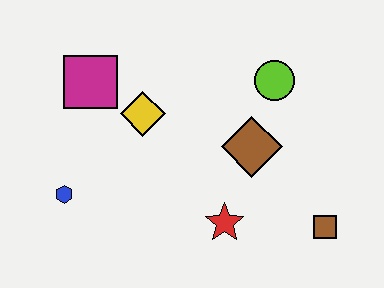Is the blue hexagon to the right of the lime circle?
No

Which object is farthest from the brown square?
The magenta square is farthest from the brown square.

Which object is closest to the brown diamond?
The lime circle is closest to the brown diamond.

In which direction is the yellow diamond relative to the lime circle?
The yellow diamond is to the left of the lime circle.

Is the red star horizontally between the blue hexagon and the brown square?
Yes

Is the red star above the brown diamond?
No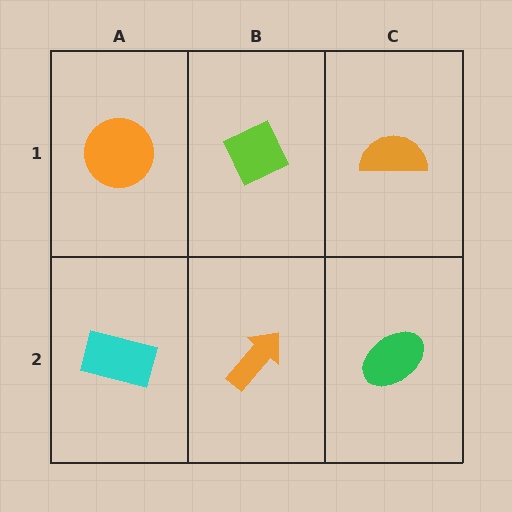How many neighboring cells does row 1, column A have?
2.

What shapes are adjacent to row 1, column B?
An orange arrow (row 2, column B), an orange circle (row 1, column A), an orange semicircle (row 1, column C).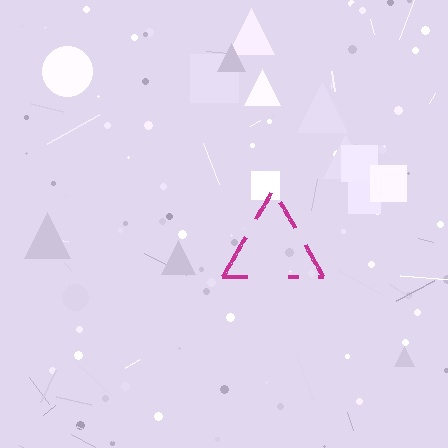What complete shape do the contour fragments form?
The contour fragments form a triangle.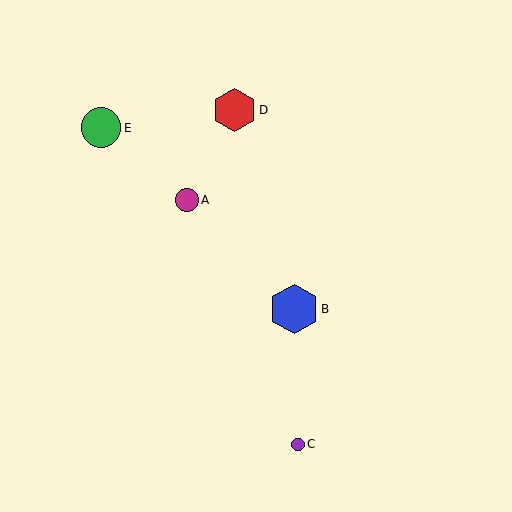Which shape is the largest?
The blue hexagon (labeled B) is the largest.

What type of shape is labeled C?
Shape C is a purple circle.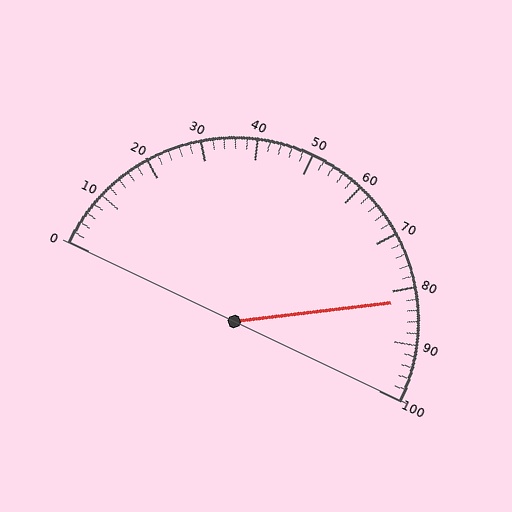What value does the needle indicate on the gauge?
The needle indicates approximately 82.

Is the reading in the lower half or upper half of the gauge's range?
The reading is in the upper half of the range (0 to 100).